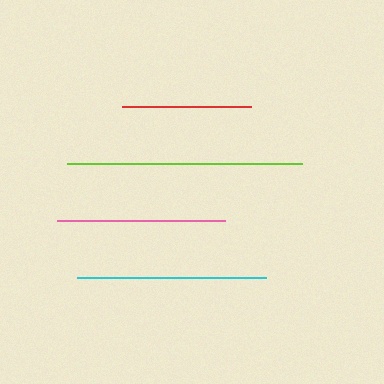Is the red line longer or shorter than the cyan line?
The cyan line is longer than the red line.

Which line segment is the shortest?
The red line is the shortest at approximately 129 pixels.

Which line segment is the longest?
The lime line is the longest at approximately 235 pixels.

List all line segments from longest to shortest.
From longest to shortest: lime, cyan, pink, red.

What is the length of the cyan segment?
The cyan segment is approximately 190 pixels long.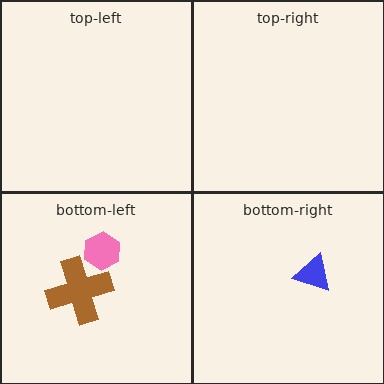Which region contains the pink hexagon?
The bottom-left region.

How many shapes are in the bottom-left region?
2.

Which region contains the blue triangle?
The bottom-right region.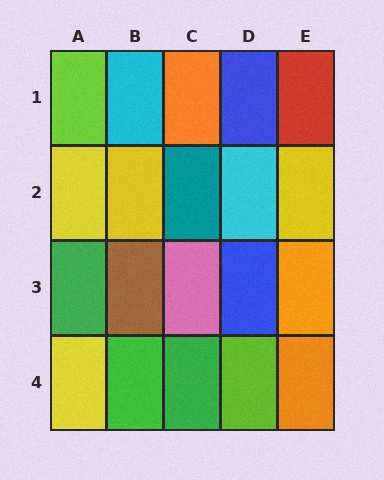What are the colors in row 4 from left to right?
Yellow, green, green, lime, orange.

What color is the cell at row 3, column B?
Brown.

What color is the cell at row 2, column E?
Yellow.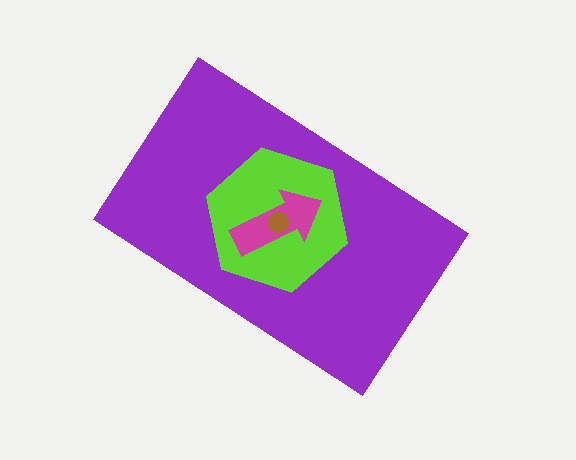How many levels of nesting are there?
4.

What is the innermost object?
The brown circle.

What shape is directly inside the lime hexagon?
The magenta arrow.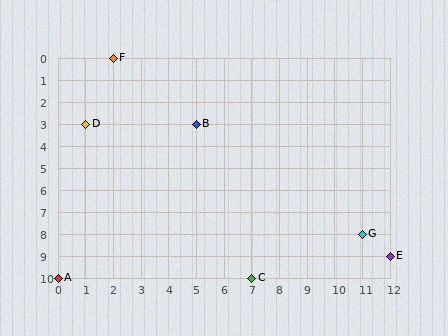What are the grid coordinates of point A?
Point A is at grid coordinates (0, 10).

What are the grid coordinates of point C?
Point C is at grid coordinates (7, 10).